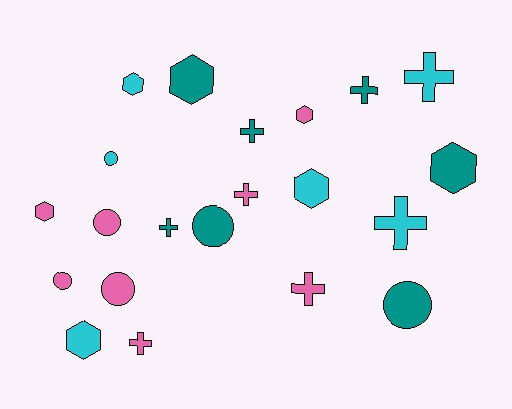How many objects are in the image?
There are 21 objects.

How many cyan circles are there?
There is 1 cyan circle.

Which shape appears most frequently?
Cross, with 8 objects.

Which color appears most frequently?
Pink, with 8 objects.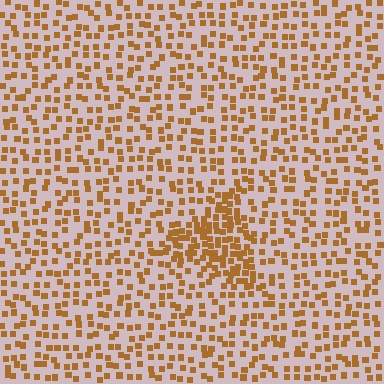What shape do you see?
I see a triangle.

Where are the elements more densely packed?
The elements are more densely packed inside the triangle boundary.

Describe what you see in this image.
The image contains small brown elements arranged at two different densities. A triangle-shaped region is visible where the elements are more densely packed than the surrounding area.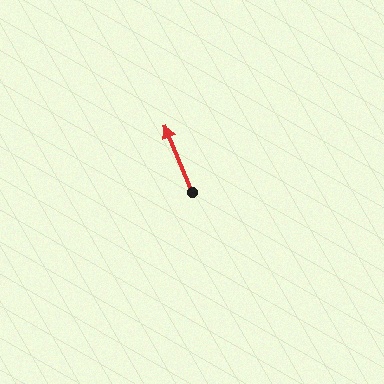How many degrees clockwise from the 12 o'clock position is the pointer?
Approximately 337 degrees.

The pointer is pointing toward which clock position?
Roughly 11 o'clock.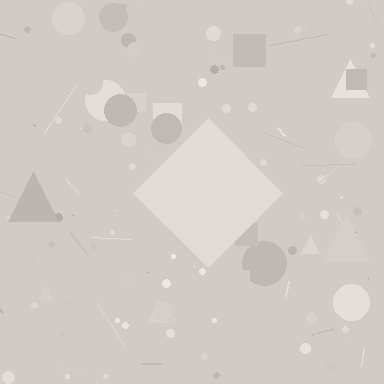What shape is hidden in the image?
A diamond is hidden in the image.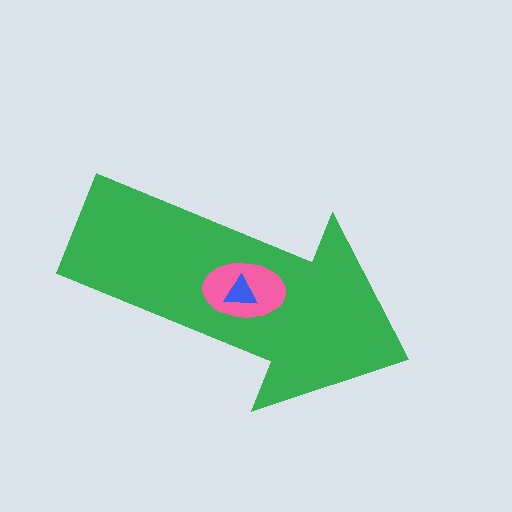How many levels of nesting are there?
3.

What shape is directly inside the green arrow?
The pink ellipse.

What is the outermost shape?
The green arrow.